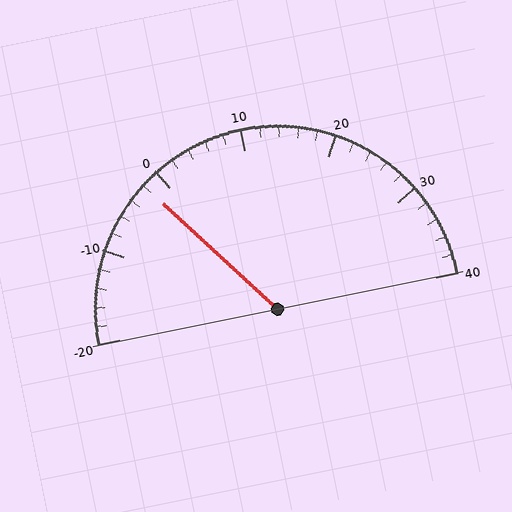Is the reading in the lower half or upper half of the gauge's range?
The reading is in the lower half of the range (-20 to 40).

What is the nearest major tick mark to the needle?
The nearest major tick mark is 0.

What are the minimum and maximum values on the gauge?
The gauge ranges from -20 to 40.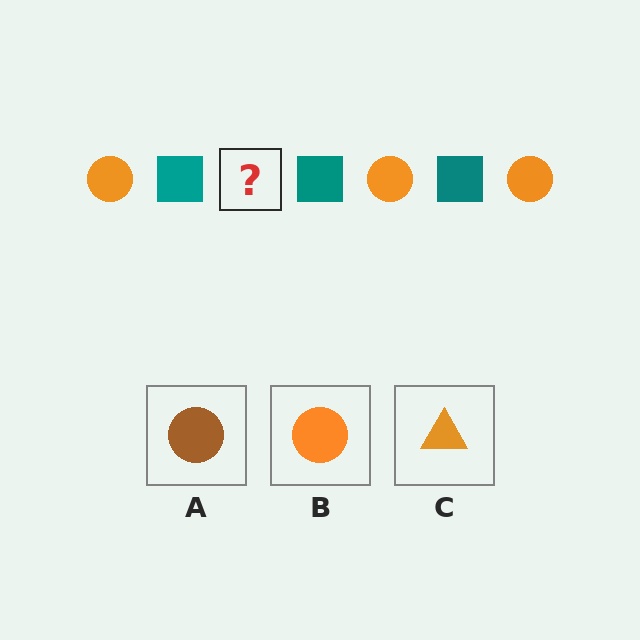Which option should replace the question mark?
Option B.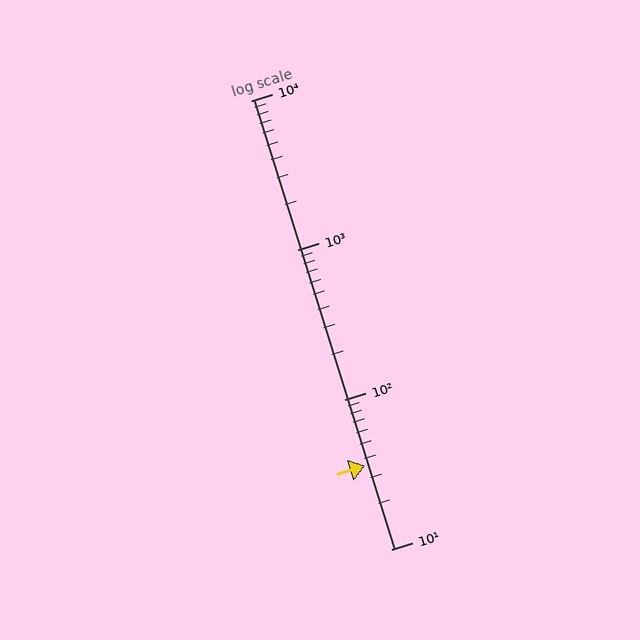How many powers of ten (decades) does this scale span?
The scale spans 3 decades, from 10 to 10000.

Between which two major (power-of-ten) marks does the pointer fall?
The pointer is between 10 and 100.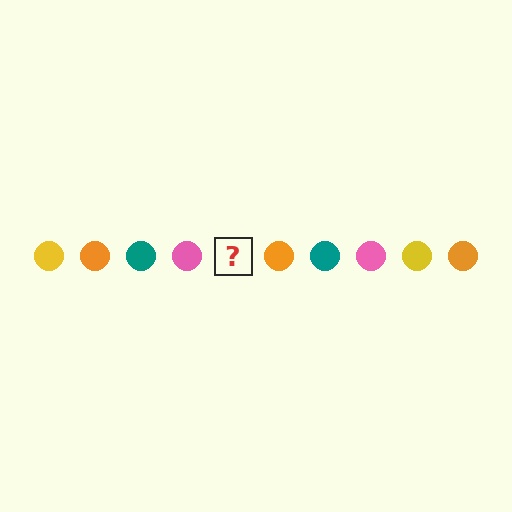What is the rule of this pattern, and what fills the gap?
The rule is that the pattern cycles through yellow, orange, teal, pink circles. The gap should be filled with a yellow circle.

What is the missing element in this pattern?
The missing element is a yellow circle.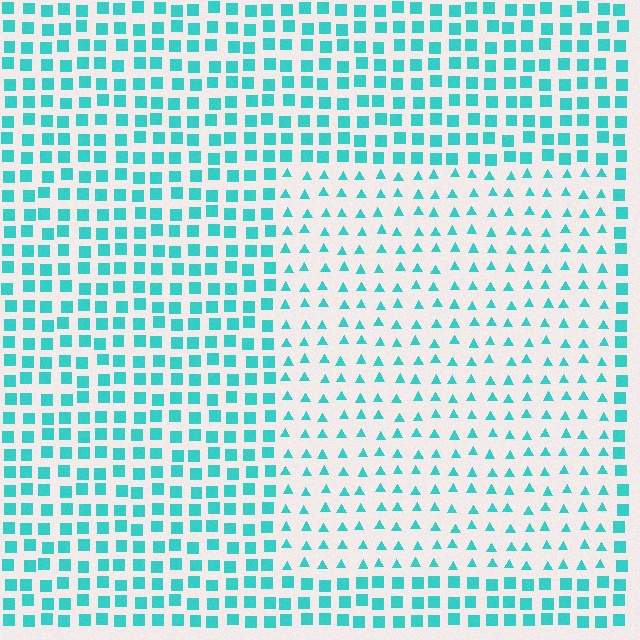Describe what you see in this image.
The image is filled with small cyan elements arranged in a uniform grid. A rectangle-shaped region contains triangles, while the surrounding area contains squares. The boundary is defined purely by the change in element shape.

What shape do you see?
I see a rectangle.